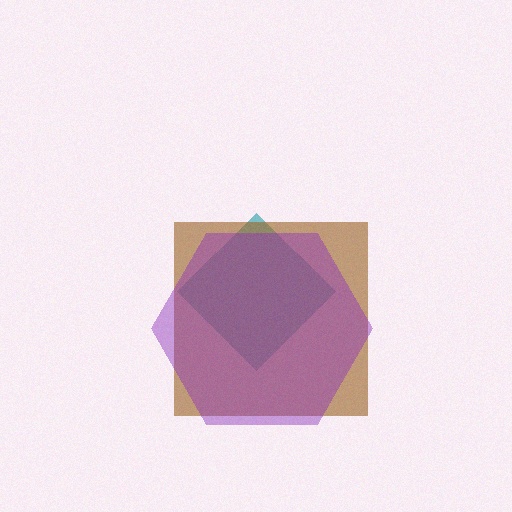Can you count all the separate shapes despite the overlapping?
Yes, there are 3 separate shapes.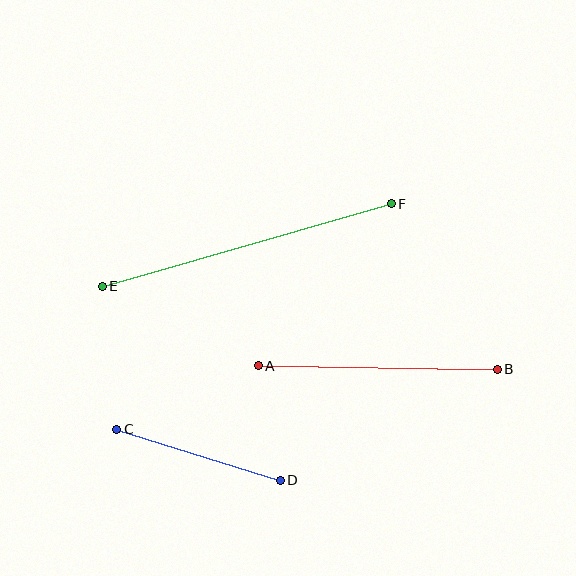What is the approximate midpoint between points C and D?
The midpoint is at approximately (198, 455) pixels.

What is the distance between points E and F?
The distance is approximately 301 pixels.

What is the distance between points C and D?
The distance is approximately 171 pixels.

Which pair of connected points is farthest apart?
Points E and F are farthest apart.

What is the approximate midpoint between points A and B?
The midpoint is at approximately (378, 367) pixels.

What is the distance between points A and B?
The distance is approximately 239 pixels.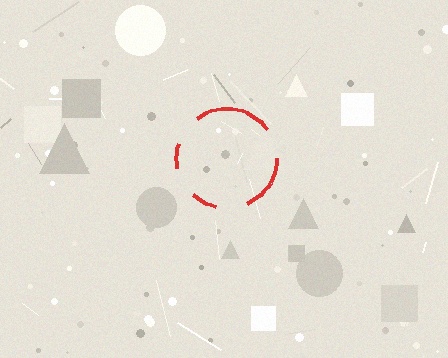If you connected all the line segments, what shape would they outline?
They would outline a circle.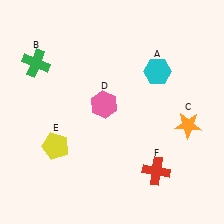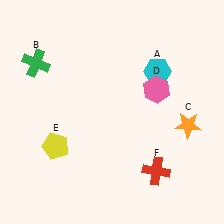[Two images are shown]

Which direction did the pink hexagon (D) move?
The pink hexagon (D) moved right.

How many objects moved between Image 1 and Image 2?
1 object moved between the two images.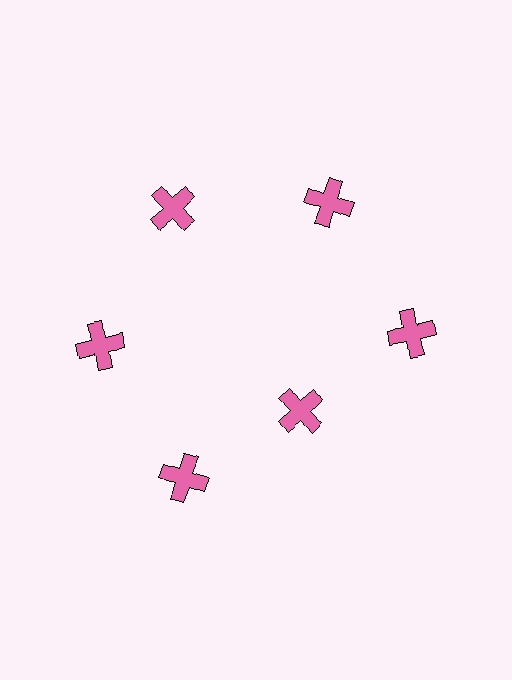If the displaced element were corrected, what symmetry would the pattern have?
It would have 6-fold rotational symmetry — the pattern would map onto itself every 60 degrees.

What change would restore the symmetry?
The symmetry would be restored by moving it outward, back onto the ring so that all 6 crosses sit at equal angles and equal distance from the center.